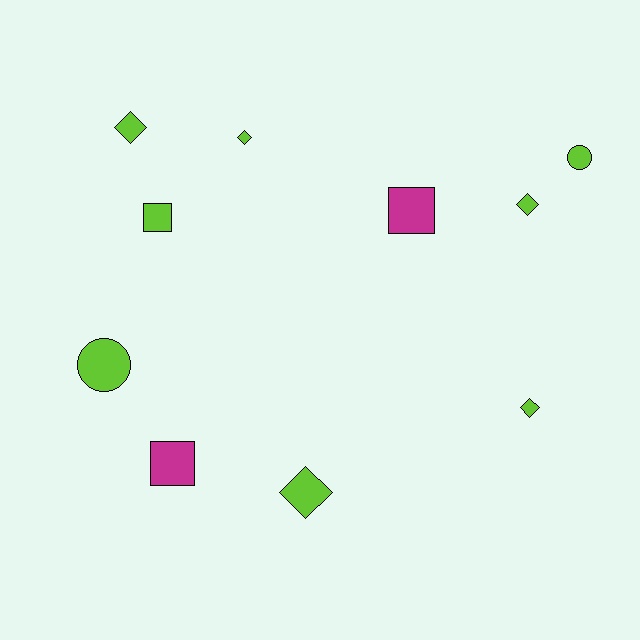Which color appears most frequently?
Lime, with 8 objects.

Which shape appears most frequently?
Diamond, with 5 objects.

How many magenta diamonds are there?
There are no magenta diamonds.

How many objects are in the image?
There are 10 objects.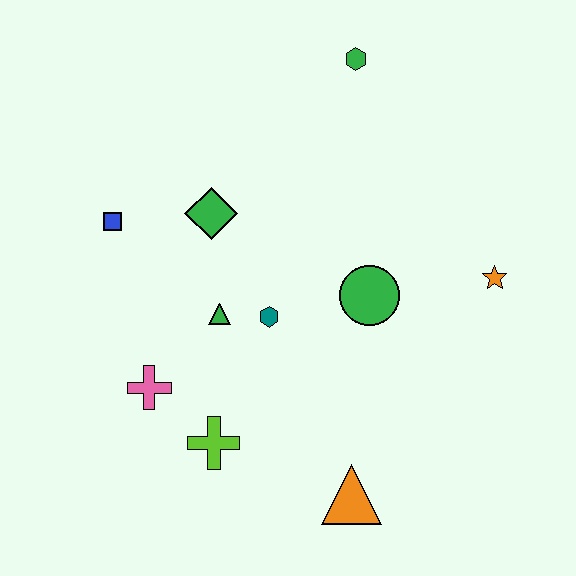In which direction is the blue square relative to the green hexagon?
The blue square is to the left of the green hexagon.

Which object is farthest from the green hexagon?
The orange triangle is farthest from the green hexagon.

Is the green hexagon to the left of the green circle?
Yes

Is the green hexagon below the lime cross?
No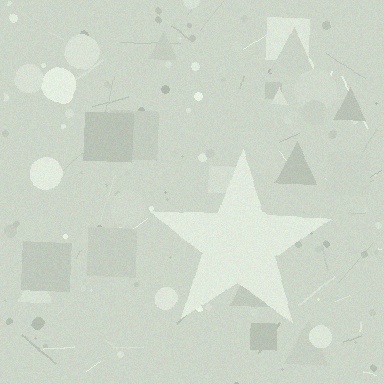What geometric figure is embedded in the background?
A star is embedded in the background.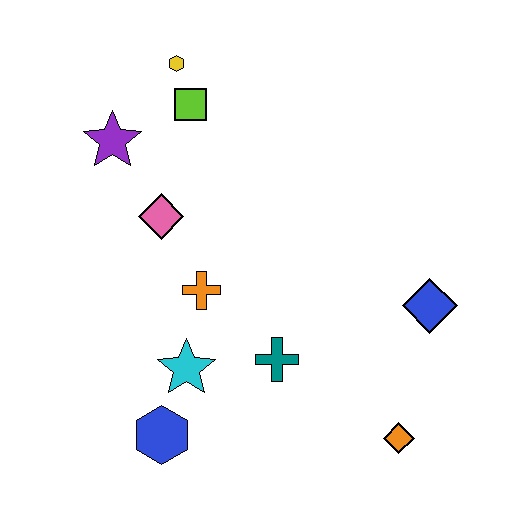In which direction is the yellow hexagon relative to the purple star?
The yellow hexagon is above the purple star.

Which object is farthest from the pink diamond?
The orange diamond is farthest from the pink diamond.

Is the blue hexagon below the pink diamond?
Yes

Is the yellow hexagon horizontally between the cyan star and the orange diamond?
No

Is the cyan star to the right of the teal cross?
No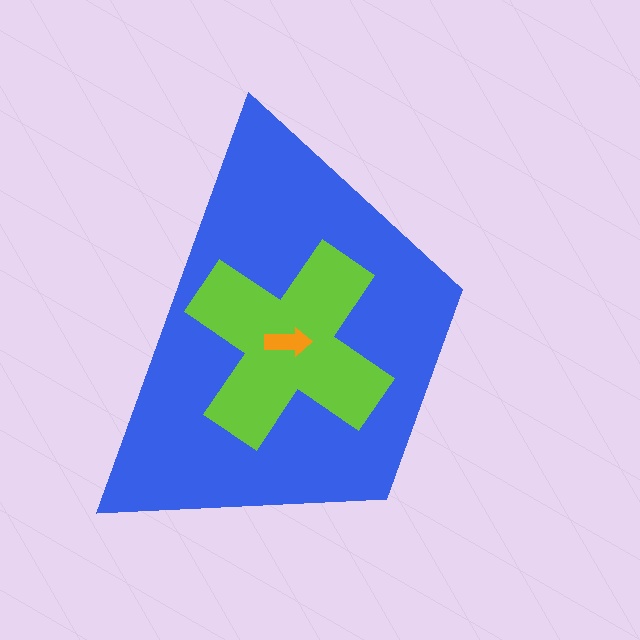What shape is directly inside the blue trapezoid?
The lime cross.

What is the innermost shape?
The orange arrow.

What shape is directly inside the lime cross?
The orange arrow.